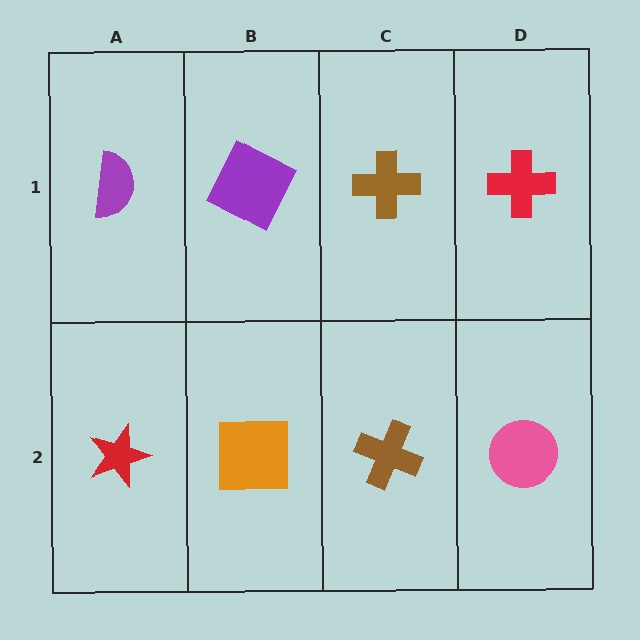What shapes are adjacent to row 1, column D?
A pink circle (row 2, column D), a brown cross (row 1, column C).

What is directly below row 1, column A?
A red star.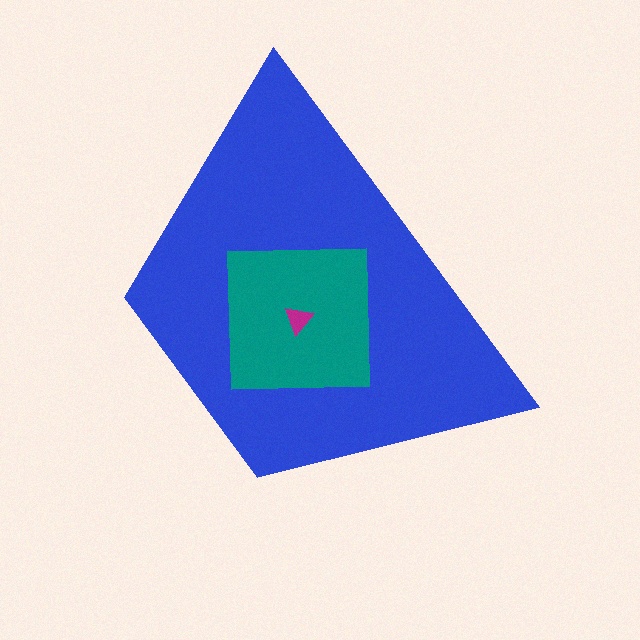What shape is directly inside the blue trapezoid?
The teal square.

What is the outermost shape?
The blue trapezoid.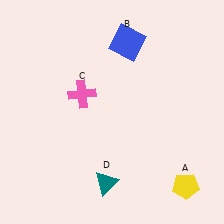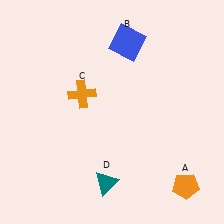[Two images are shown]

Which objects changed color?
A changed from yellow to orange. C changed from pink to orange.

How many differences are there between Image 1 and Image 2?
There are 2 differences between the two images.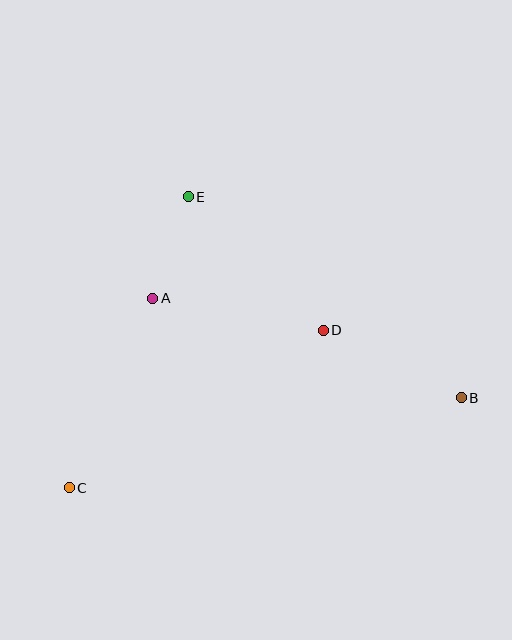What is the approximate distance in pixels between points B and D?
The distance between B and D is approximately 153 pixels.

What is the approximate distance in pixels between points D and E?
The distance between D and E is approximately 190 pixels.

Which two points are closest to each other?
Points A and E are closest to each other.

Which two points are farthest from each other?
Points B and C are farthest from each other.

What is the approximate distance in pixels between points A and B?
The distance between A and B is approximately 324 pixels.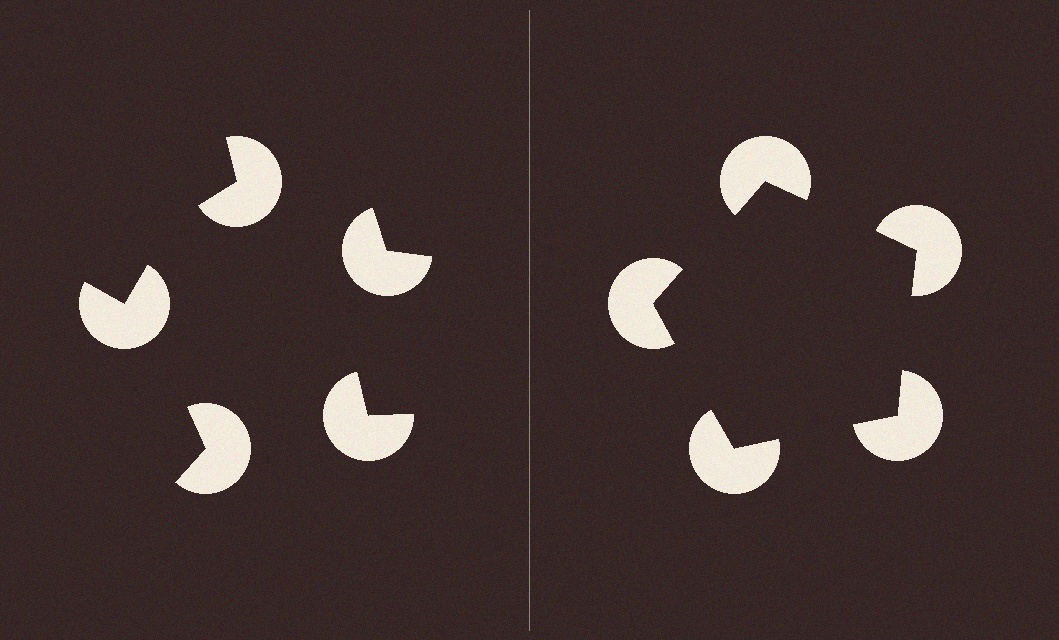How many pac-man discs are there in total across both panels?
10 — 5 on each side.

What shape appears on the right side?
An illusory pentagon.